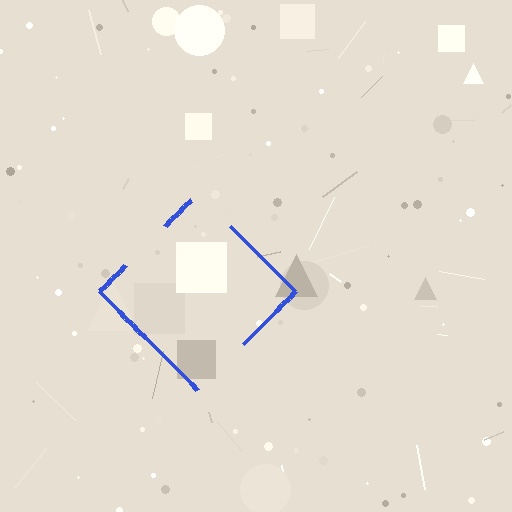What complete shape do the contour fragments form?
The contour fragments form a diamond.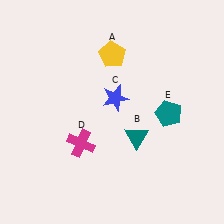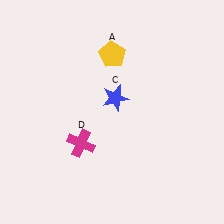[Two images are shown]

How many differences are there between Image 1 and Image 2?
There are 2 differences between the two images.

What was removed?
The teal pentagon (E), the teal triangle (B) were removed in Image 2.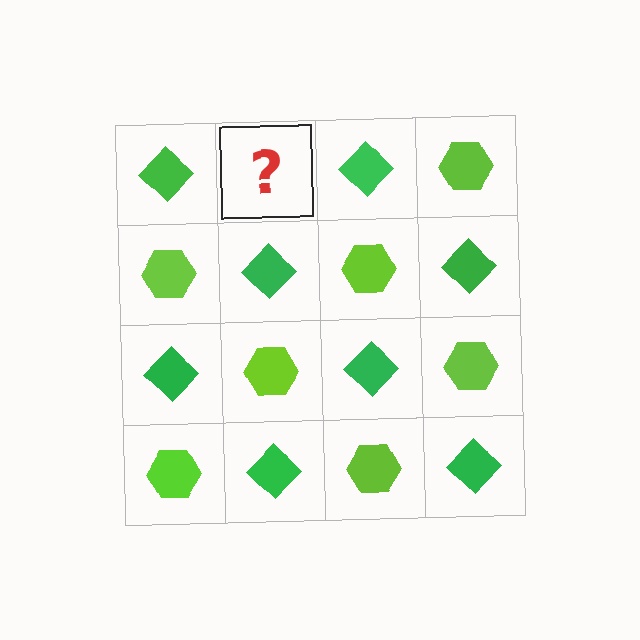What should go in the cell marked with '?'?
The missing cell should contain a lime hexagon.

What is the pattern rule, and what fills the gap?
The rule is that it alternates green diamond and lime hexagon in a checkerboard pattern. The gap should be filled with a lime hexagon.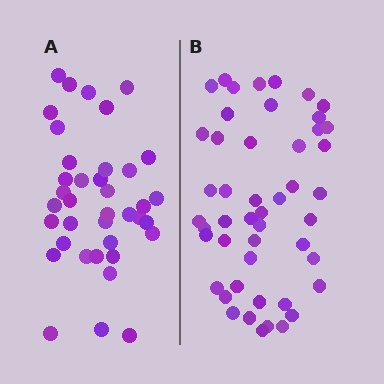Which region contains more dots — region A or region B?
Region B (the right region) has more dots.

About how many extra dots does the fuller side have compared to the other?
Region B has roughly 10 or so more dots than region A.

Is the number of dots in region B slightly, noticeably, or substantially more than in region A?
Region B has noticeably more, but not dramatically so. The ratio is roughly 1.3 to 1.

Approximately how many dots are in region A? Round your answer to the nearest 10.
About 40 dots. (The exact count is 38, which rounds to 40.)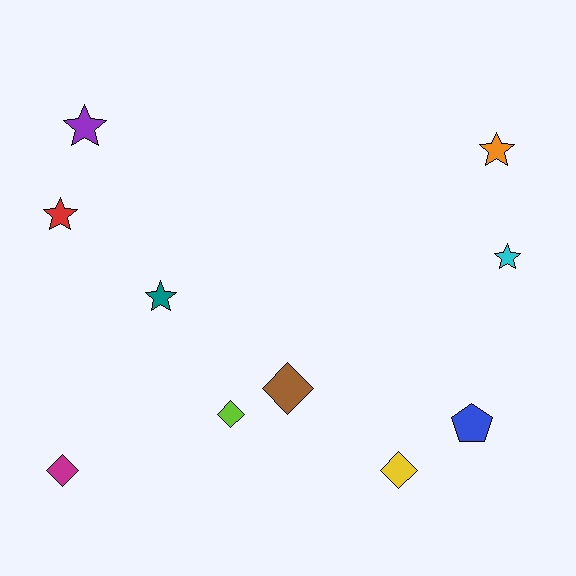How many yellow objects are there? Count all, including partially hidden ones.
There is 1 yellow object.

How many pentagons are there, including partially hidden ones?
There is 1 pentagon.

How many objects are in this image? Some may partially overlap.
There are 10 objects.